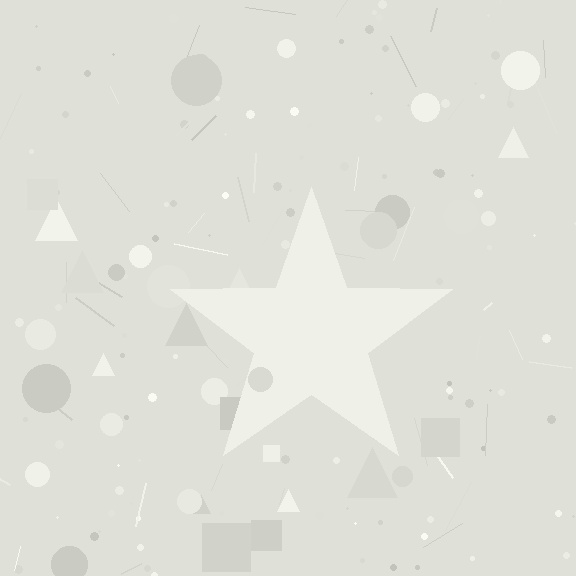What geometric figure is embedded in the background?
A star is embedded in the background.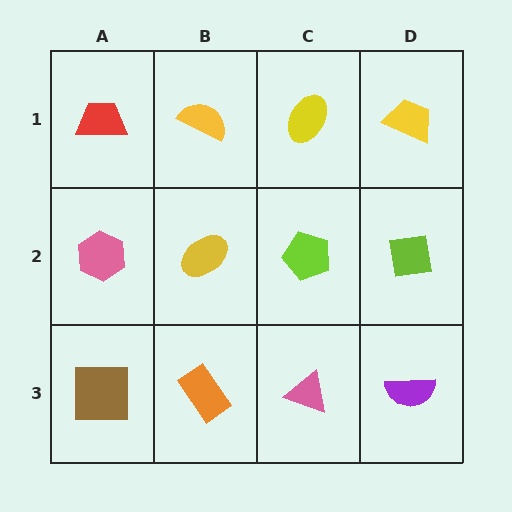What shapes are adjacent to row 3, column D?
A lime square (row 2, column D), a pink triangle (row 3, column C).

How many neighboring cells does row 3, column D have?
2.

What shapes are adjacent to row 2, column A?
A red trapezoid (row 1, column A), a brown square (row 3, column A), a yellow ellipse (row 2, column B).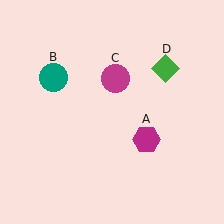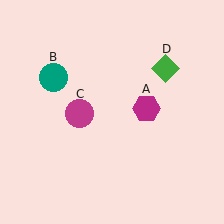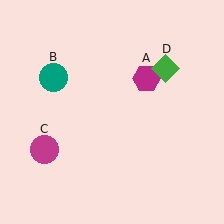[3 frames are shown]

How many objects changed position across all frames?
2 objects changed position: magenta hexagon (object A), magenta circle (object C).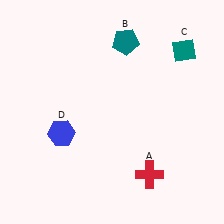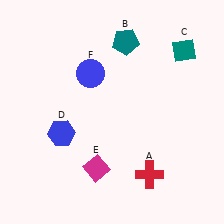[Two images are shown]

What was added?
A magenta diamond (E), a blue circle (F) were added in Image 2.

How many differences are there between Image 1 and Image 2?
There are 2 differences between the two images.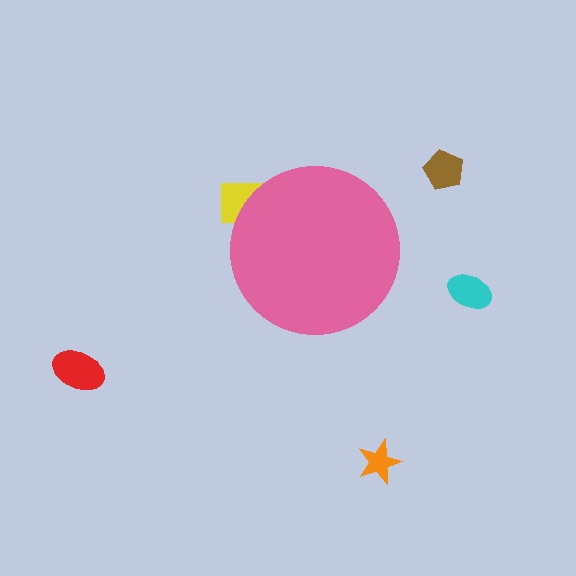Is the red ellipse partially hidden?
No, the red ellipse is fully visible.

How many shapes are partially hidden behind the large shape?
1 shape is partially hidden.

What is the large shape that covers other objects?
A pink circle.